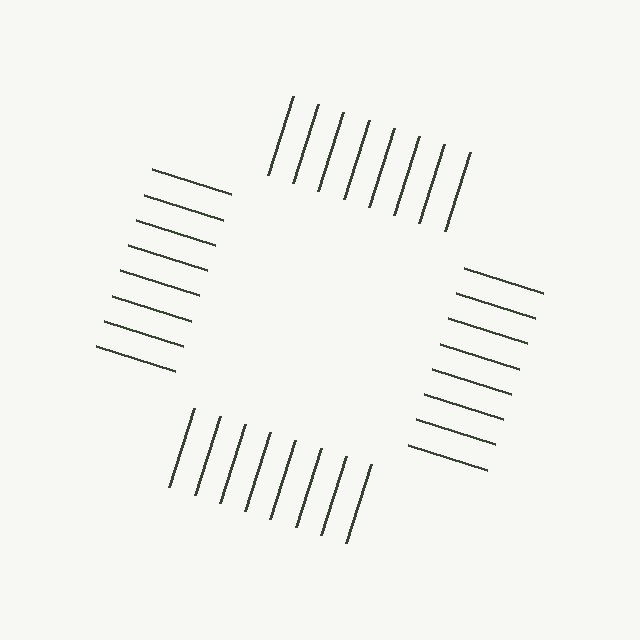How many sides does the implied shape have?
4 sides — the line-ends trace a square.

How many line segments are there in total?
32 — 8 along each of the 4 edges.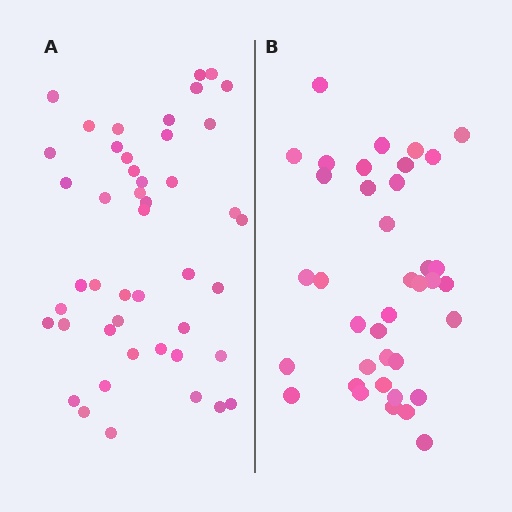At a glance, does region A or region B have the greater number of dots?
Region A (the left region) has more dots.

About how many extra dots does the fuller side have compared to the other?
Region A has roughly 8 or so more dots than region B.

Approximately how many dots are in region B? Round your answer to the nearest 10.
About 40 dots. (The exact count is 38, which rounds to 40.)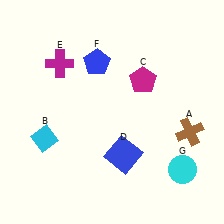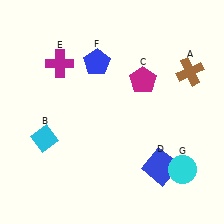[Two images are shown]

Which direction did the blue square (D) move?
The blue square (D) moved right.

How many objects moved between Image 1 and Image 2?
2 objects moved between the two images.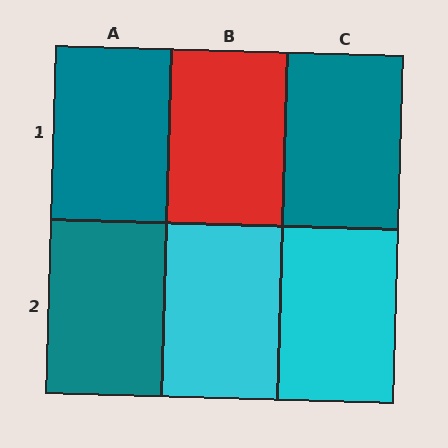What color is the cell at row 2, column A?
Teal.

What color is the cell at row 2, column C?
Cyan.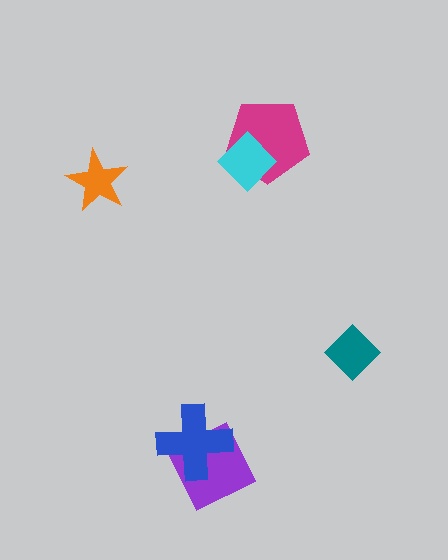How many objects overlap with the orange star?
0 objects overlap with the orange star.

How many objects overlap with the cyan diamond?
1 object overlaps with the cyan diamond.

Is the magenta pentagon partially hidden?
Yes, it is partially covered by another shape.